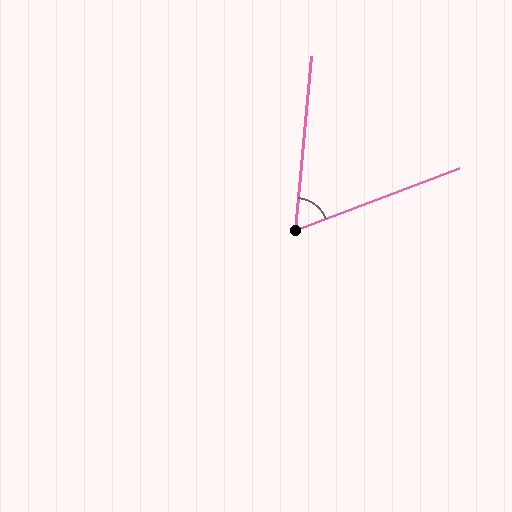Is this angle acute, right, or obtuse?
It is acute.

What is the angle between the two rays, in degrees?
Approximately 64 degrees.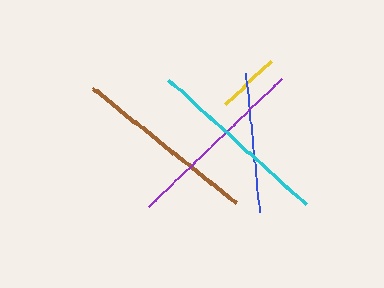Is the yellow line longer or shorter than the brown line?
The brown line is longer than the yellow line.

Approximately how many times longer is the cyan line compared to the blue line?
The cyan line is approximately 1.3 times the length of the blue line.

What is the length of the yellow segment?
The yellow segment is approximately 63 pixels long.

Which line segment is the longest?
The purple line is the longest at approximately 186 pixels.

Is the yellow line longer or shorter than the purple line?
The purple line is longer than the yellow line.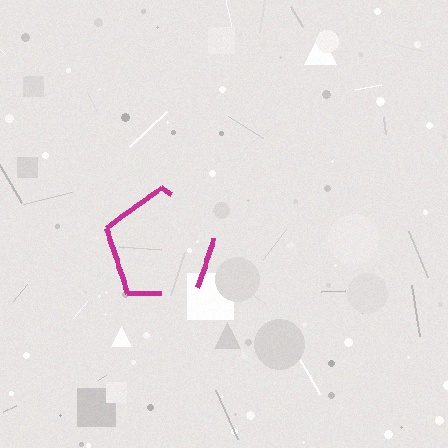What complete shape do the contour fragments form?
The contour fragments form a pentagon.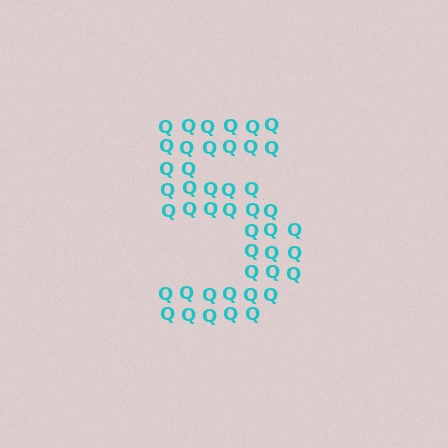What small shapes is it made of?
It is made of small letter Q's.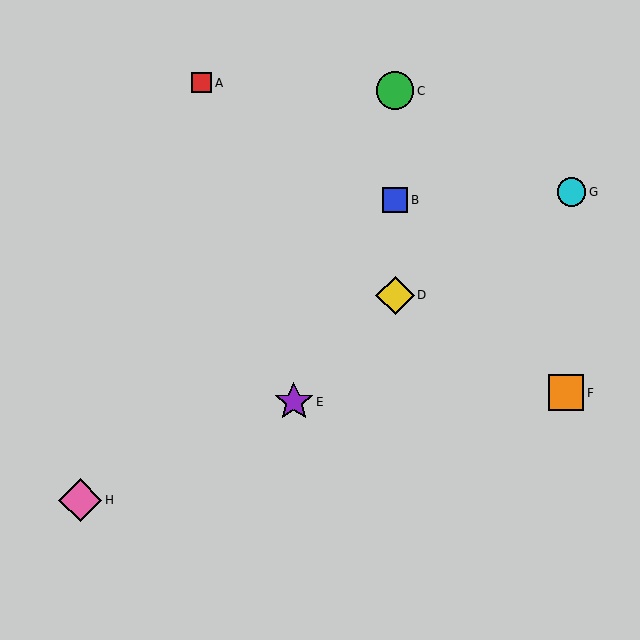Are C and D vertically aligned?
Yes, both are at x≈395.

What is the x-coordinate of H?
Object H is at x≈80.